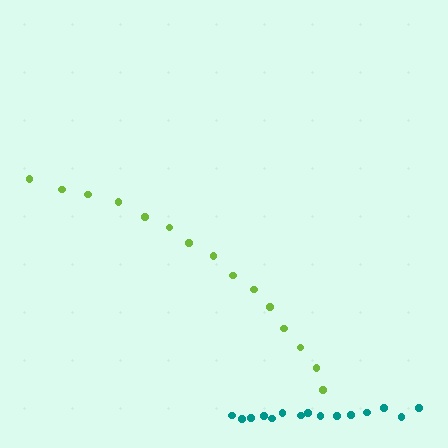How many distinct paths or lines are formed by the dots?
There are 2 distinct paths.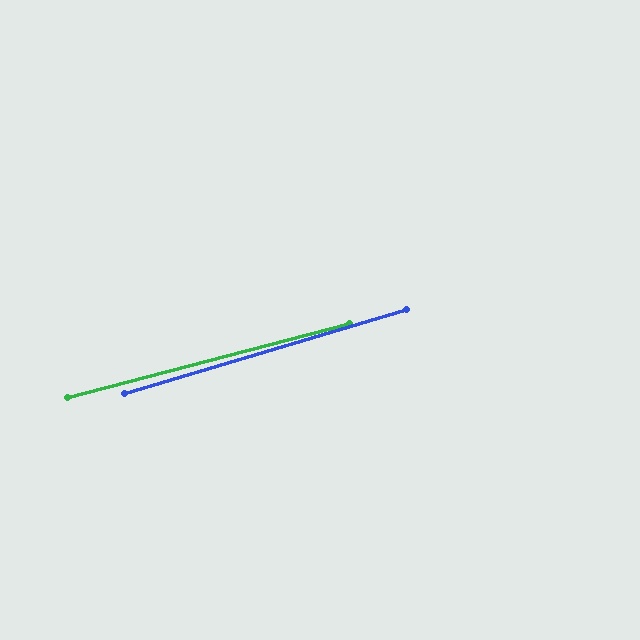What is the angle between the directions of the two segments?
Approximately 2 degrees.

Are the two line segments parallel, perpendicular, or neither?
Parallel — their directions differ by only 1.8°.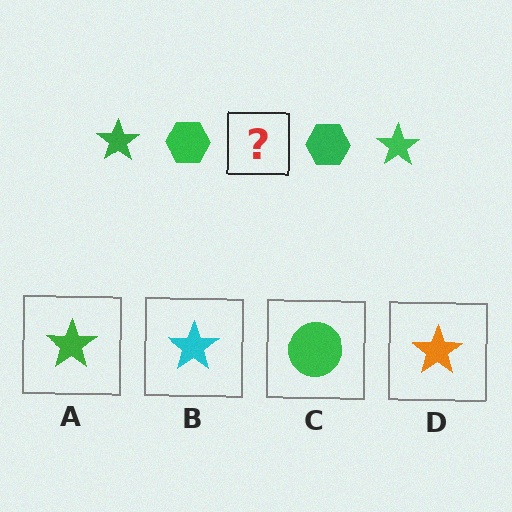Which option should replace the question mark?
Option A.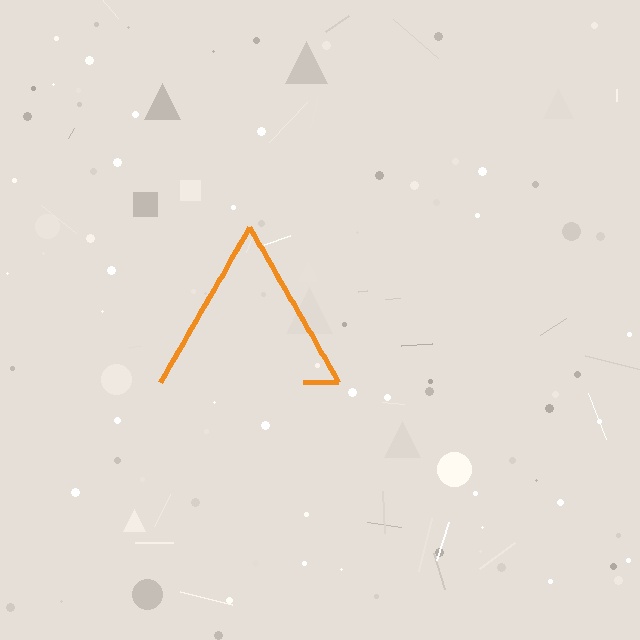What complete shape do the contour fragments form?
The contour fragments form a triangle.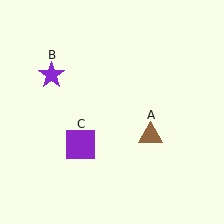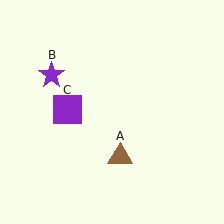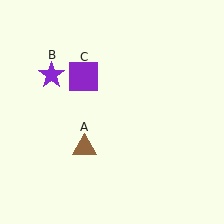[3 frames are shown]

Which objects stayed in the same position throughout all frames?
Purple star (object B) remained stationary.